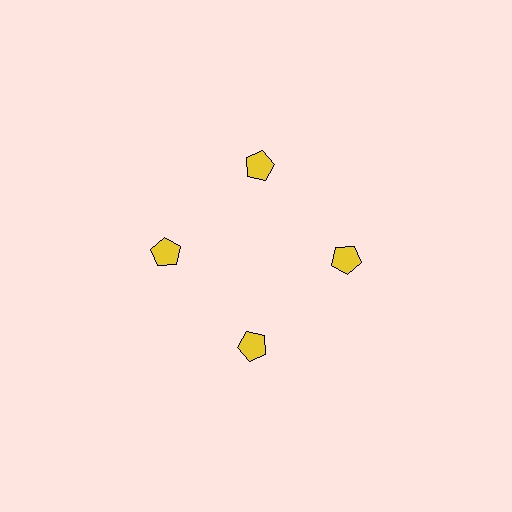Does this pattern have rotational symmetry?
Yes, this pattern has 4-fold rotational symmetry. It looks the same after rotating 90 degrees around the center.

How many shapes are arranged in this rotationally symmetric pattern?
There are 4 shapes, arranged in 4 groups of 1.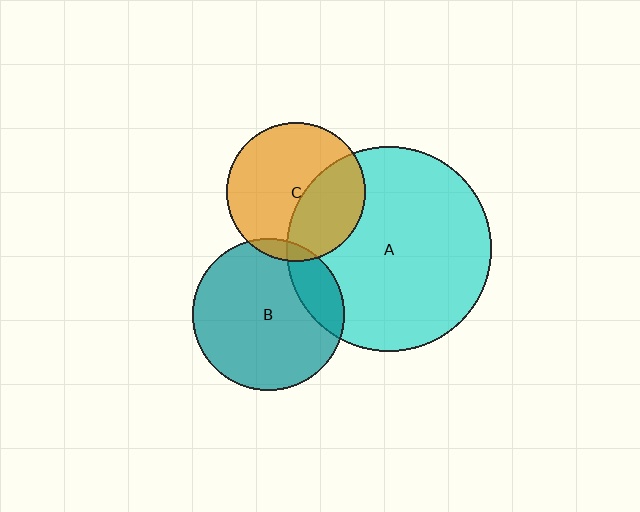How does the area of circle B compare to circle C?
Approximately 1.2 times.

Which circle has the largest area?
Circle A (cyan).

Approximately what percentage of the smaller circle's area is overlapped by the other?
Approximately 20%.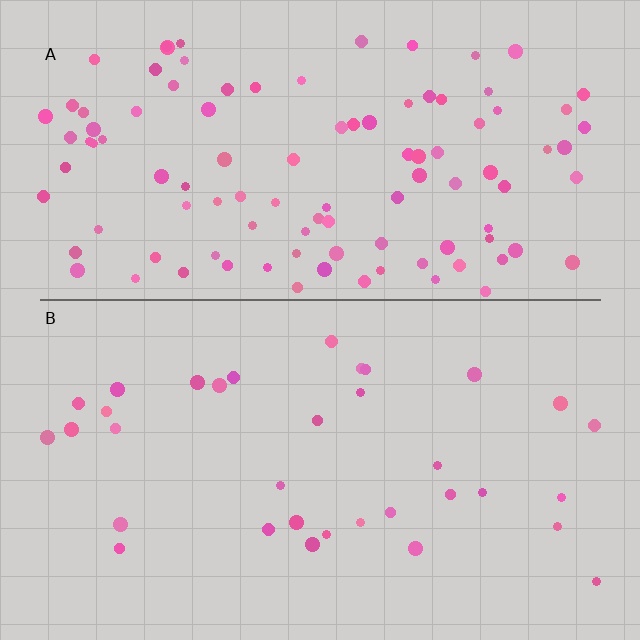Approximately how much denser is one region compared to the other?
Approximately 3.1× — region A over region B.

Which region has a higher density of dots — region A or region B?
A (the top).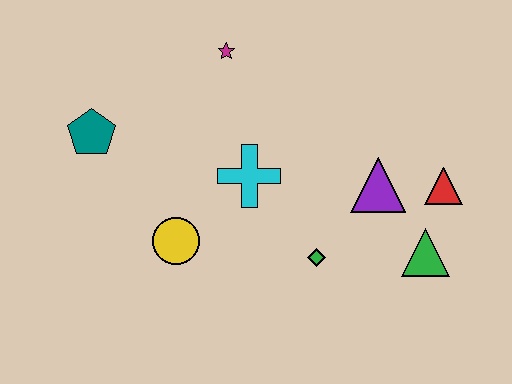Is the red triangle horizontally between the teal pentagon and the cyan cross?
No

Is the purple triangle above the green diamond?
Yes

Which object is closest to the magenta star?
The cyan cross is closest to the magenta star.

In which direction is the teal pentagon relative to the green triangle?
The teal pentagon is to the left of the green triangle.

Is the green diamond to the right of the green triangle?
No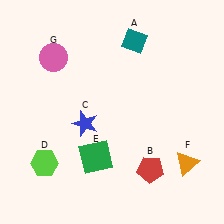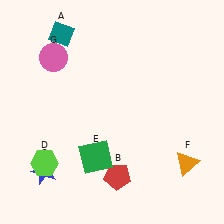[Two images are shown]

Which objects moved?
The objects that moved are: the teal diamond (A), the red pentagon (B), the blue star (C).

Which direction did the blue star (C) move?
The blue star (C) moved down.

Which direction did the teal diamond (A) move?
The teal diamond (A) moved left.